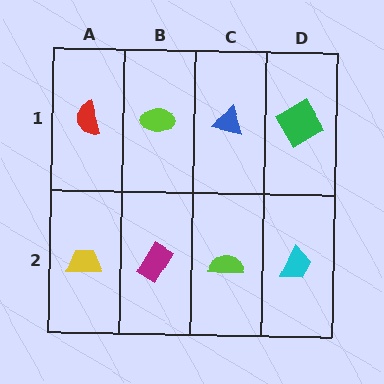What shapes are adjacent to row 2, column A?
A red semicircle (row 1, column A), a magenta rectangle (row 2, column B).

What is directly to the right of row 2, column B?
A lime semicircle.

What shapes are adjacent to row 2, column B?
A lime ellipse (row 1, column B), a yellow trapezoid (row 2, column A), a lime semicircle (row 2, column C).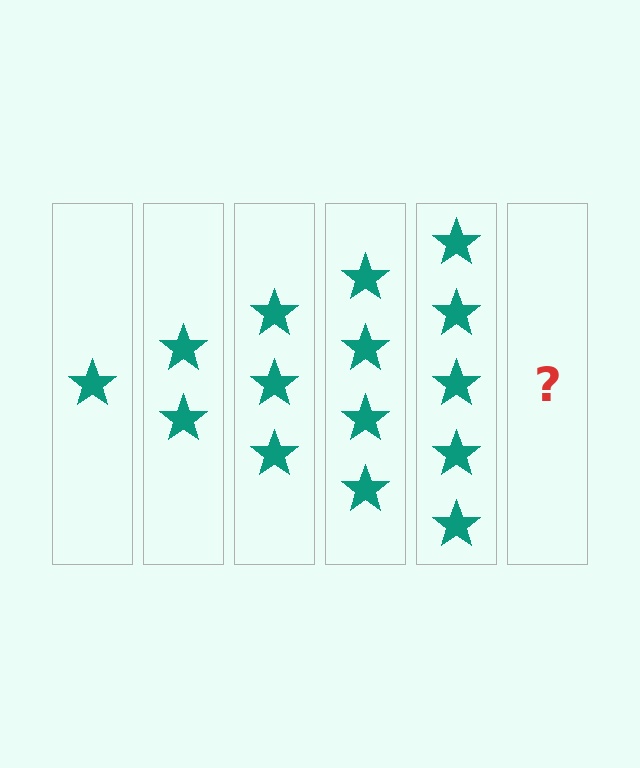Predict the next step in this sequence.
The next step is 6 stars.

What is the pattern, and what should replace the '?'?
The pattern is that each step adds one more star. The '?' should be 6 stars.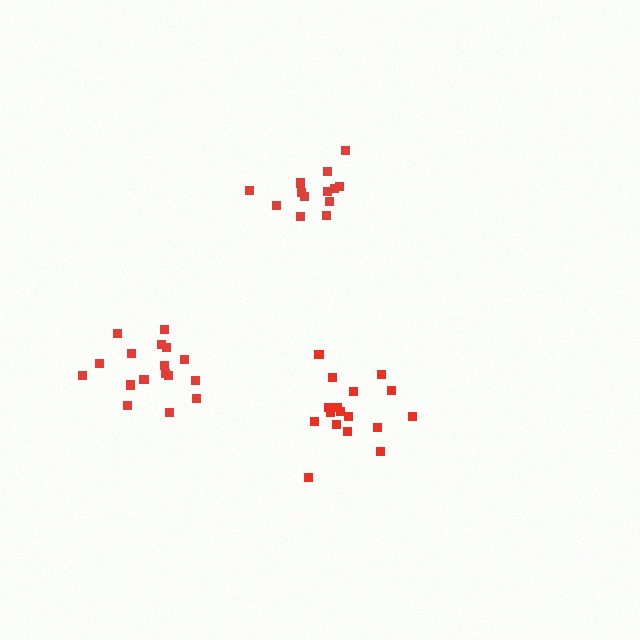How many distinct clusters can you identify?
There are 3 distinct clusters.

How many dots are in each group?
Group 1: 13 dots, Group 2: 17 dots, Group 3: 17 dots (47 total).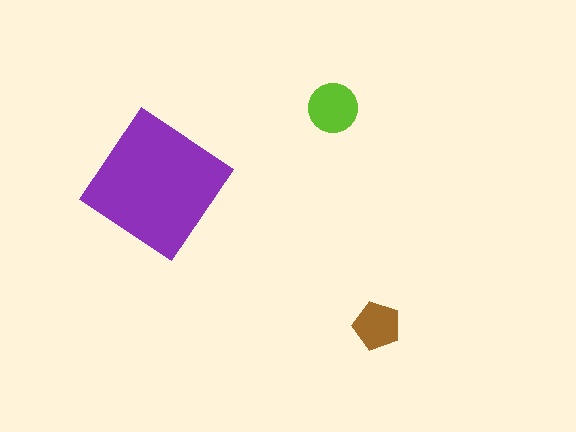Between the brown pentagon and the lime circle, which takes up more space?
The lime circle.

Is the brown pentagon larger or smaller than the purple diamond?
Smaller.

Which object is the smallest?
The brown pentagon.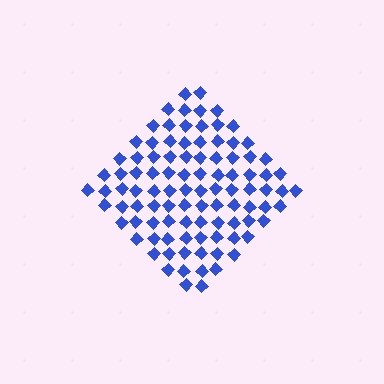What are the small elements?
The small elements are diamonds.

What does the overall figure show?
The overall figure shows a diamond.